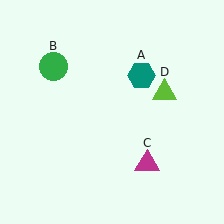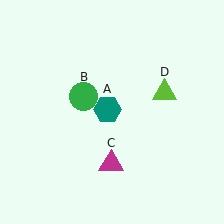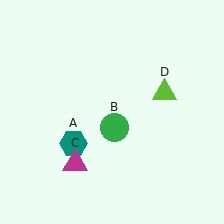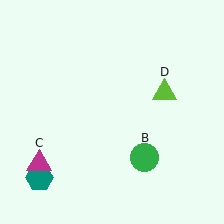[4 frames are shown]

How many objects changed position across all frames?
3 objects changed position: teal hexagon (object A), green circle (object B), magenta triangle (object C).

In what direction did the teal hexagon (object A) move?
The teal hexagon (object A) moved down and to the left.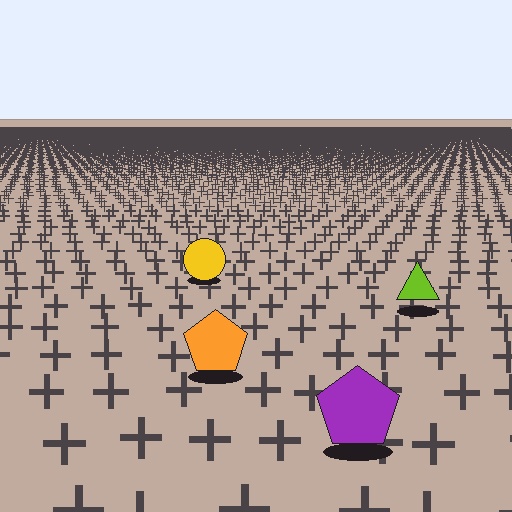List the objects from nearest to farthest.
From nearest to farthest: the purple pentagon, the orange pentagon, the lime triangle, the yellow circle.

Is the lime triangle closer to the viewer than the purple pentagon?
No. The purple pentagon is closer — you can tell from the texture gradient: the ground texture is coarser near it.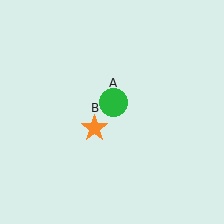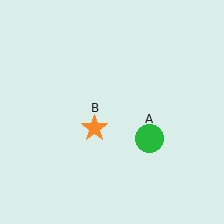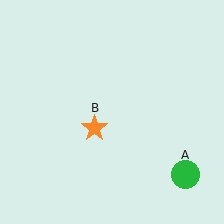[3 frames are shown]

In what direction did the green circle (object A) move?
The green circle (object A) moved down and to the right.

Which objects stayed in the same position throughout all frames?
Orange star (object B) remained stationary.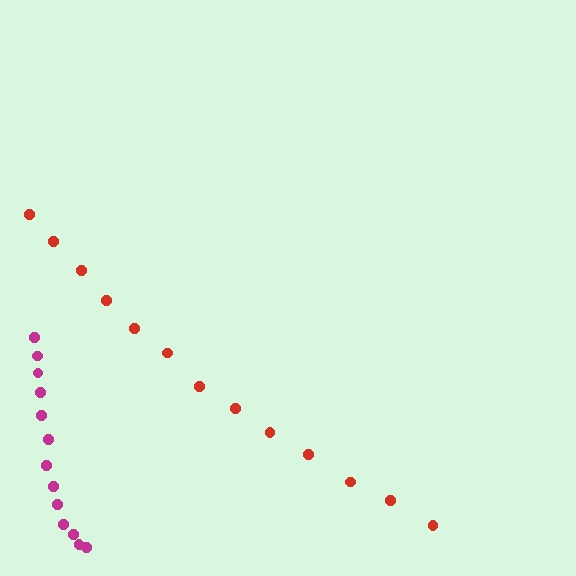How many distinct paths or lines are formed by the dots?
There are 2 distinct paths.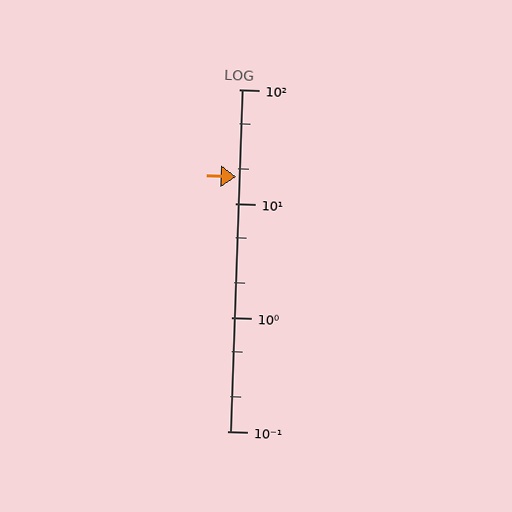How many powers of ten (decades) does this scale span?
The scale spans 3 decades, from 0.1 to 100.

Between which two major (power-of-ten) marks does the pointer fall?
The pointer is between 10 and 100.